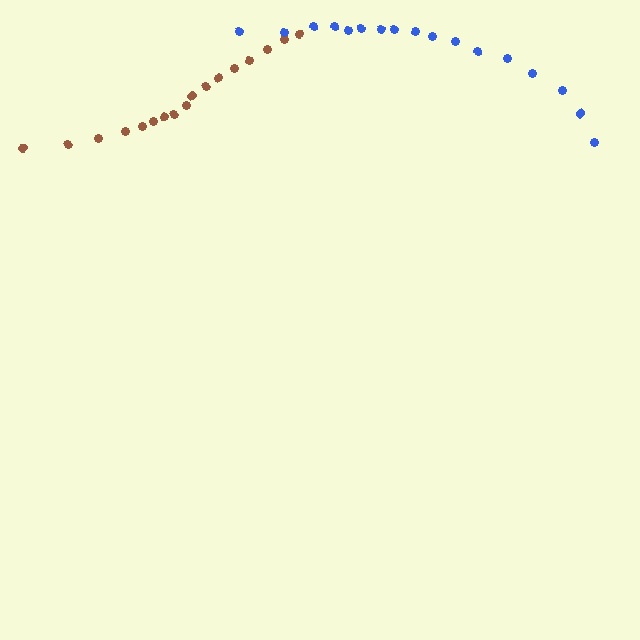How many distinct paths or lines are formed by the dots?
There are 2 distinct paths.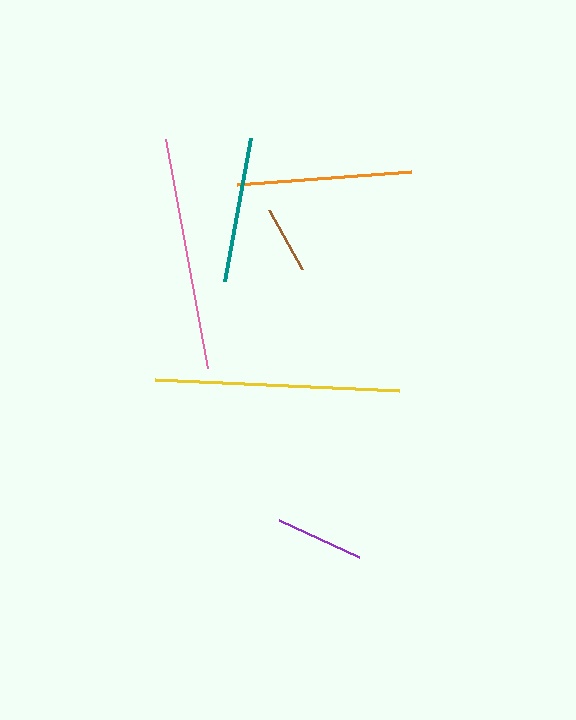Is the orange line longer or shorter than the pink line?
The pink line is longer than the orange line.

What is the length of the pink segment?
The pink segment is approximately 233 pixels long.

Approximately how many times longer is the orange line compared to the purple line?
The orange line is approximately 2.0 times the length of the purple line.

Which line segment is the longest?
The yellow line is the longest at approximately 244 pixels.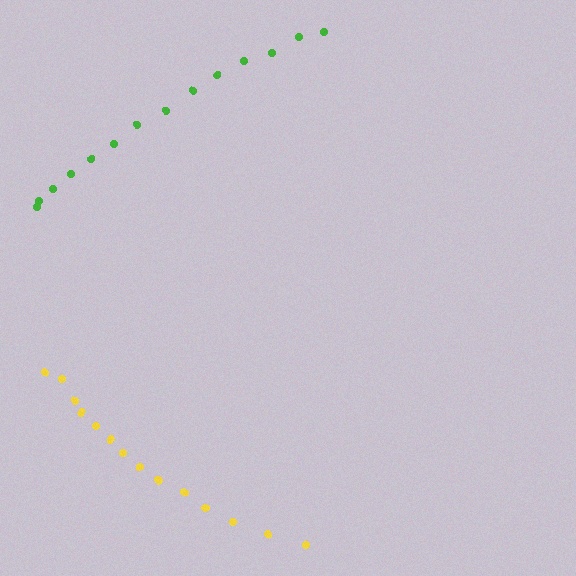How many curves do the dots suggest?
There are 2 distinct paths.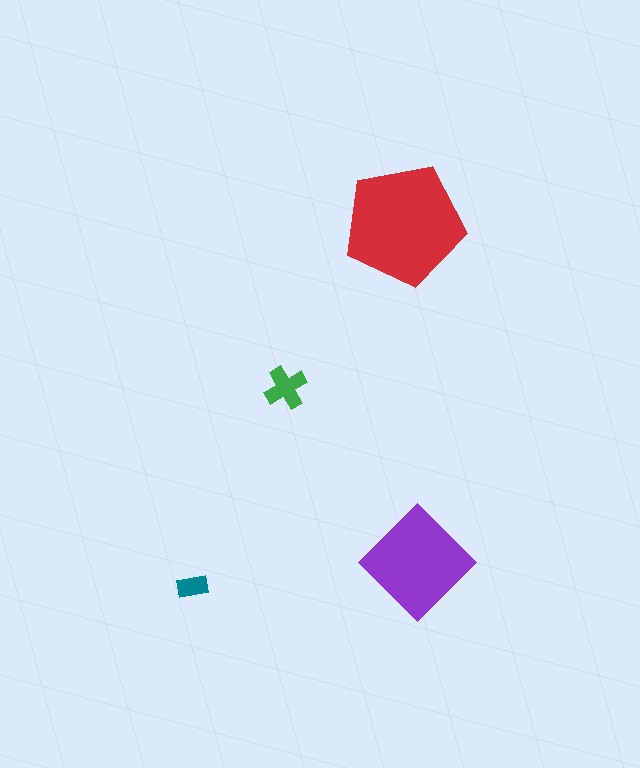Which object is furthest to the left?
The teal rectangle is leftmost.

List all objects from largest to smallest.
The red pentagon, the purple diamond, the green cross, the teal rectangle.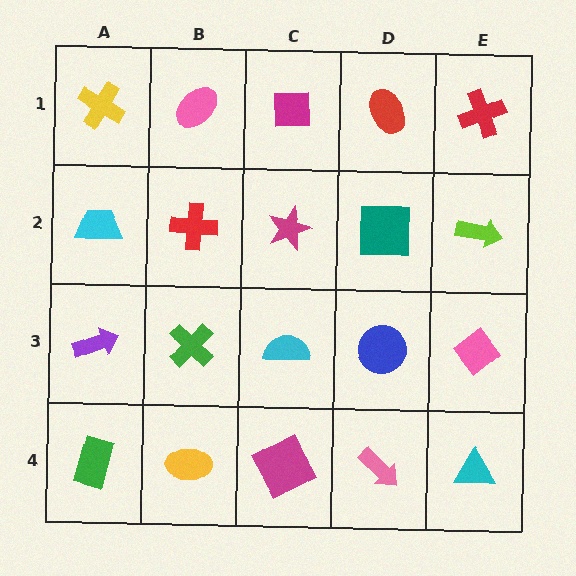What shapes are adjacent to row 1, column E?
A lime arrow (row 2, column E), a red ellipse (row 1, column D).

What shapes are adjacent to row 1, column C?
A magenta star (row 2, column C), a pink ellipse (row 1, column B), a red ellipse (row 1, column D).